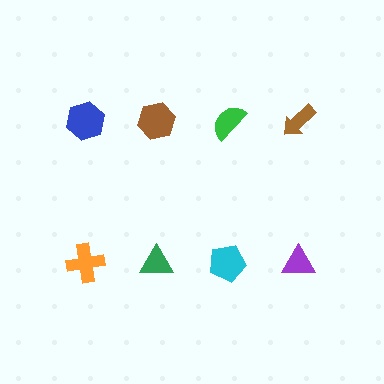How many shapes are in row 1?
4 shapes.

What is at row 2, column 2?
A green triangle.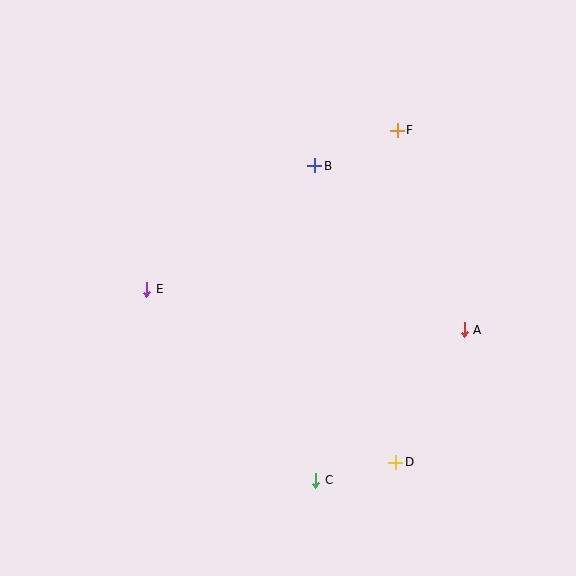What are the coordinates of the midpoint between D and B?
The midpoint between D and B is at (355, 314).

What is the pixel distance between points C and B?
The distance between C and B is 315 pixels.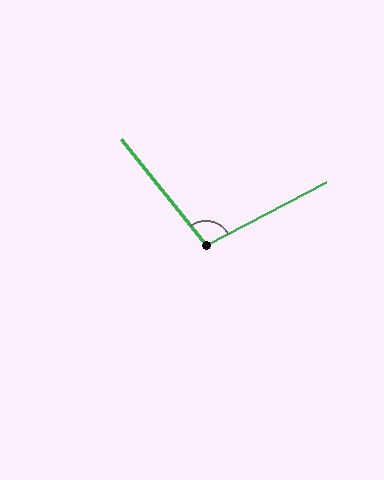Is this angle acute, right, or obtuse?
It is obtuse.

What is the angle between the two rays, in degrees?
Approximately 101 degrees.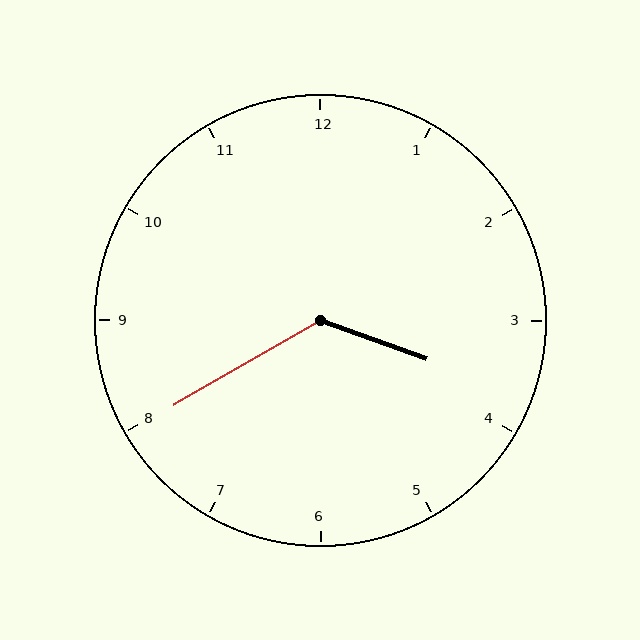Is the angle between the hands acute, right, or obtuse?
It is obtuse.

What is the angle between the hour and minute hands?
Approximately 130 degrees.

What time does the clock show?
3:40.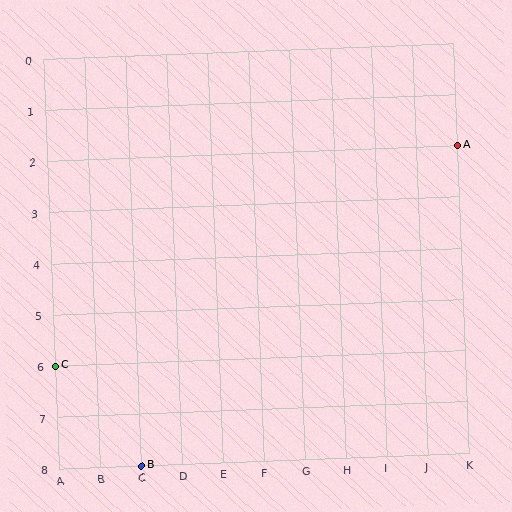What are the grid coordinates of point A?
Point A is at grid coordinates (K, 2).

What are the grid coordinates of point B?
Point B is at grid coordinates (C, 8).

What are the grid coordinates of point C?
Point C is at grid coordinates (A, 6).